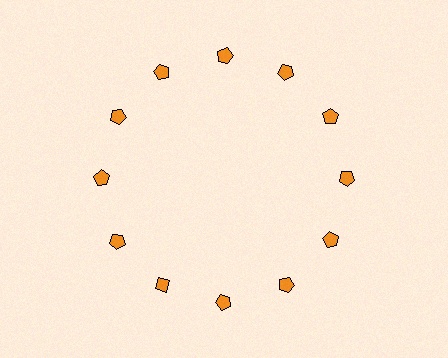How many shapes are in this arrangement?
There are 12 shapes arranged in a ring pattern.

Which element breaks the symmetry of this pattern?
The orange diamond at roughly the 7 o'clock position breaks the symmetry. All other shapes are orange pentagons.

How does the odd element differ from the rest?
It has a different shape: diamond instead of pentagon.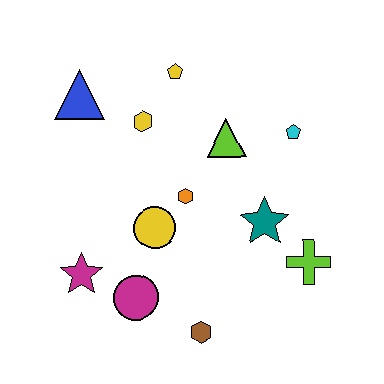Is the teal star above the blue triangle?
No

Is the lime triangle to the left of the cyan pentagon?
Yes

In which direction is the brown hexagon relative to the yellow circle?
The brown hexagon is below the yellow circle.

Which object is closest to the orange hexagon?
The yellow circle is closest to the orange hexagon.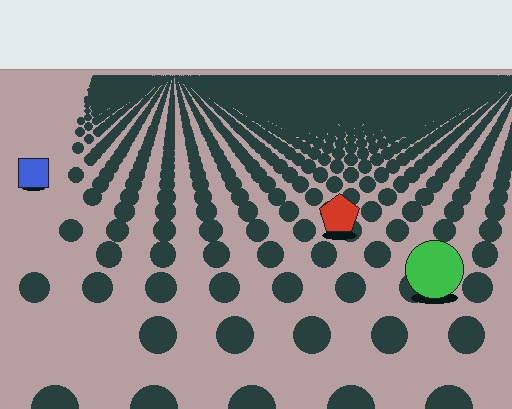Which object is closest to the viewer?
The green circle is closest. The texture marks near it are larger and more spread out.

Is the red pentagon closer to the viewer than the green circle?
No. The green circle is closer — you can tell from the texture gradient: the ground texture is coarser near it.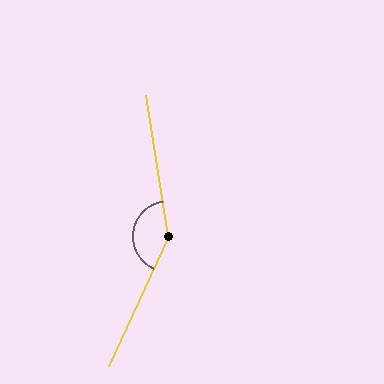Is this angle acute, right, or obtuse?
It is obtuse.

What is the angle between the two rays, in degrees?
Approximately 146 degrees.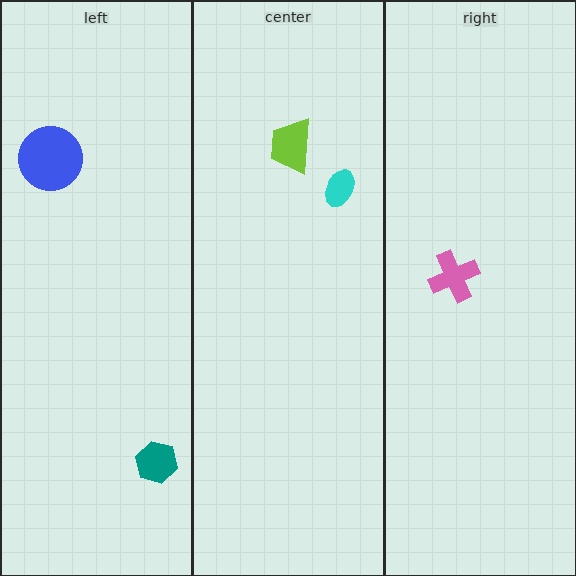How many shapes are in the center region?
2.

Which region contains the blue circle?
The left region.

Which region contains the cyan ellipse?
The center region.